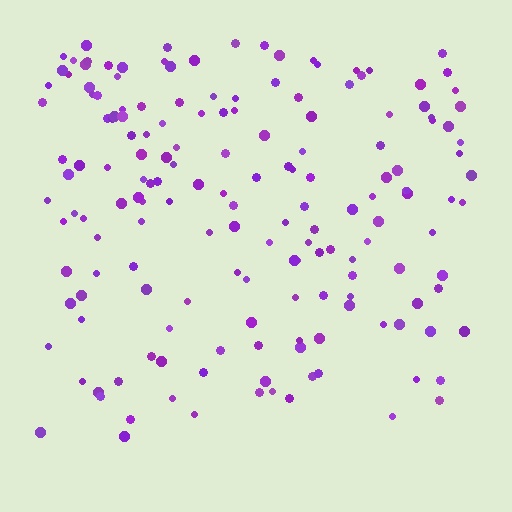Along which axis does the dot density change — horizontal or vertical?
Vertical.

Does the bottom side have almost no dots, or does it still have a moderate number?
Still a moderate number, just noticeably fewer than the top.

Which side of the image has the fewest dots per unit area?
The bottom.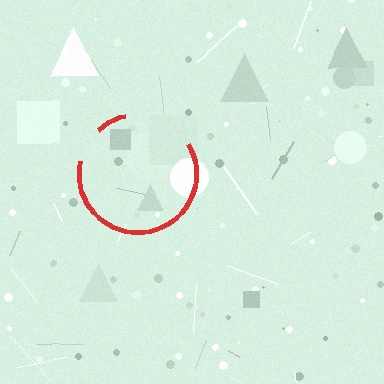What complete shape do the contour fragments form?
The contour fragments form a circle.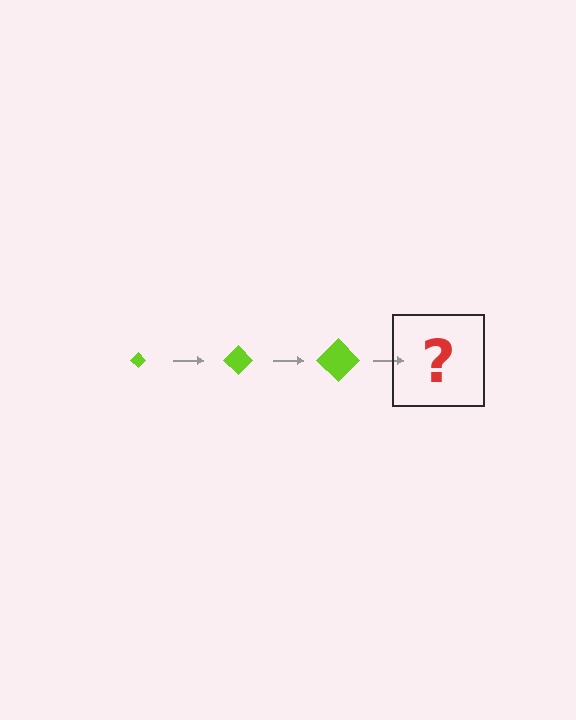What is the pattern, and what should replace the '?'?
The pattern is that the diamond gets progressively larger each step. The '?' should be a lime diamond, larger than the previous one.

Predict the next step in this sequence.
The next step is a lime diamond, larger than the previous one.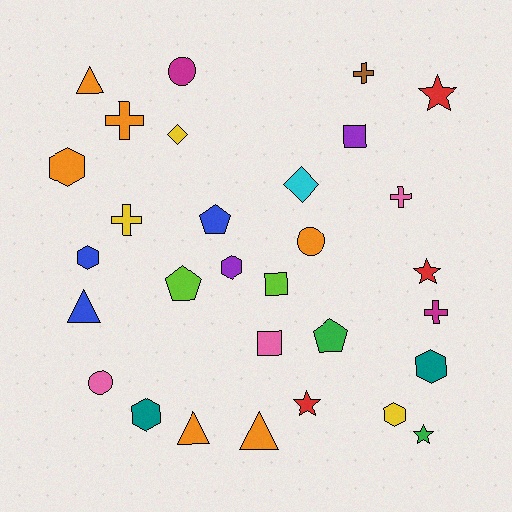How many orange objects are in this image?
There are 6 orange objects.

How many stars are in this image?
There are 4 stars.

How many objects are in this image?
There are 30 objects.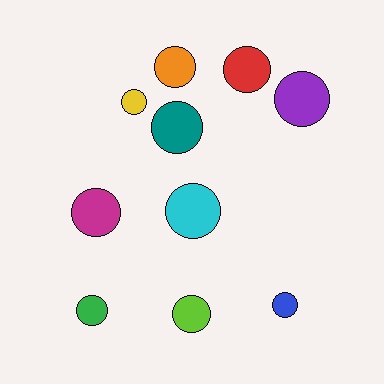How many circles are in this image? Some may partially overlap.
There are 10 circles.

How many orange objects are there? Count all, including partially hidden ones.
There is 1 orange object.